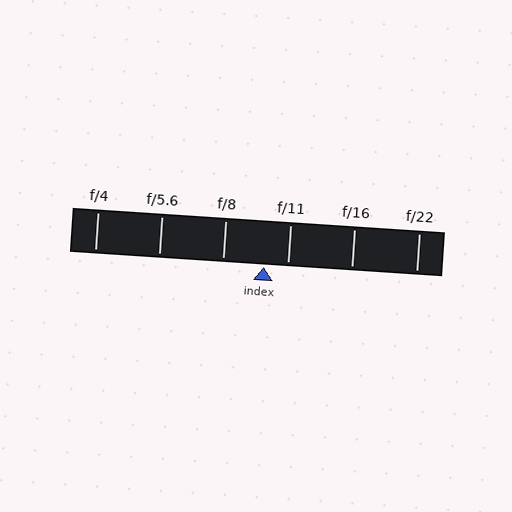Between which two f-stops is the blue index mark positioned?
The index mark is between f/8 and f/11.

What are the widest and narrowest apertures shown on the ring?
The widest aperture shown is f/4 and the narrowest is f/22.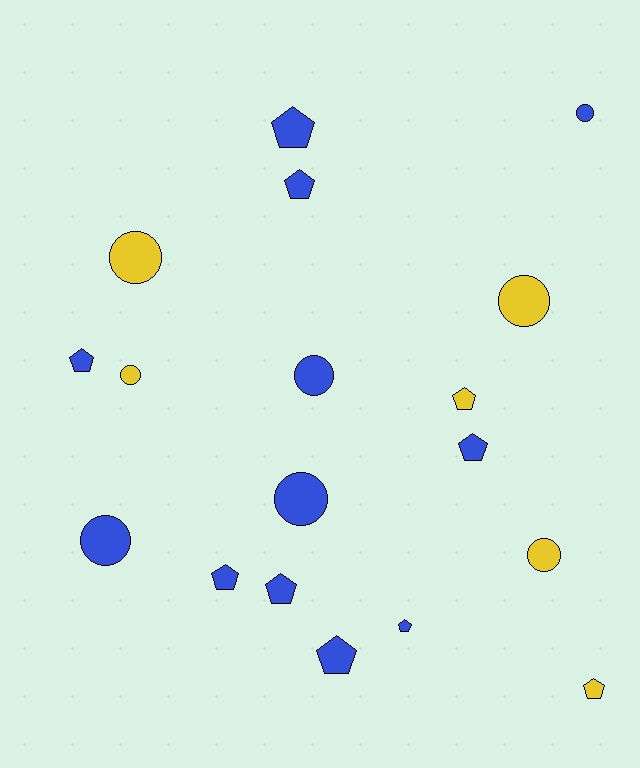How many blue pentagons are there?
There are 8 blue pentagons.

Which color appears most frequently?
Blue, with 12 objects.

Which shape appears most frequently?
Pentagon, with 10 objects.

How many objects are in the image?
There are 18 objects.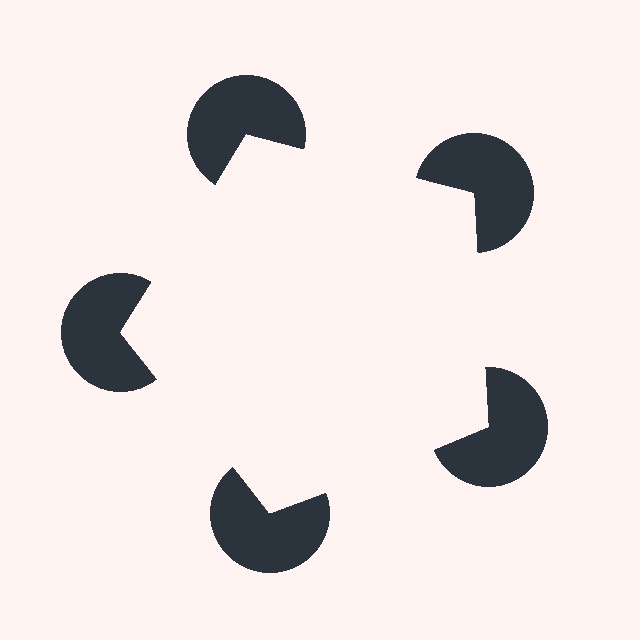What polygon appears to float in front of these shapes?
An illusory pentagon — its edges are inferred from the aligned wedge cuts in the pac-man discs, not physically drawn.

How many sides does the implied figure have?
5 sides.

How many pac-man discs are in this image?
There are 5 — one at each vertex of the illusory pentagon.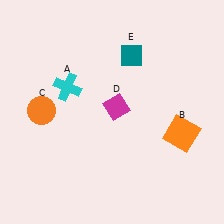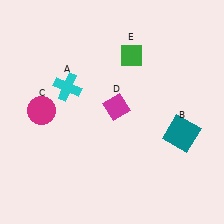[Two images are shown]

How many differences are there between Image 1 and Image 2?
There are 3 differences between the two images.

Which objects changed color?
B changed from orange to teal. C changed from orange to magenta. E changed from teal to green.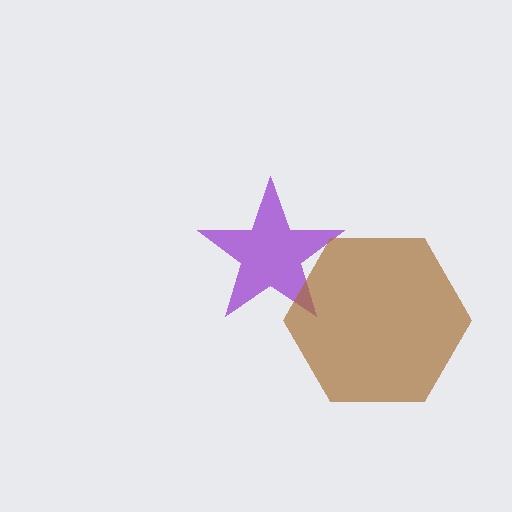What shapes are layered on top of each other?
The layered shapes are: a purple star, a brown hexagon.